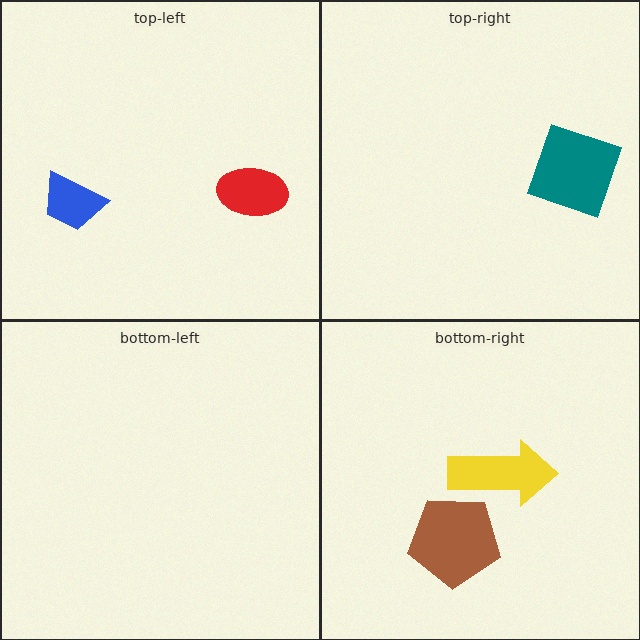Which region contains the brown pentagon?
The bottom-right region.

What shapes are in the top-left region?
The red ellipse, the blue trapezoid.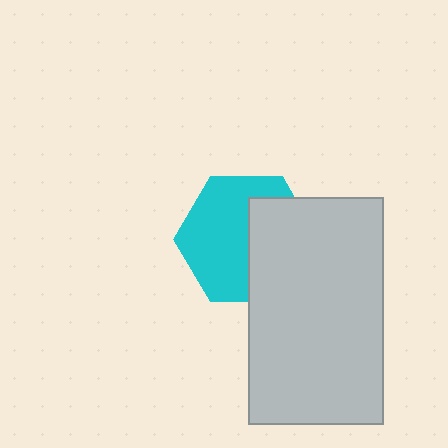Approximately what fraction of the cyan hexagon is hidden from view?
Roughly 42% of the cyan hexagon is hidden behind the light gray rectangle.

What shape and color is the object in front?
The object in front is a light gray rectangle.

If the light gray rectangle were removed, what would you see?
You would see the complete cyan hexagon.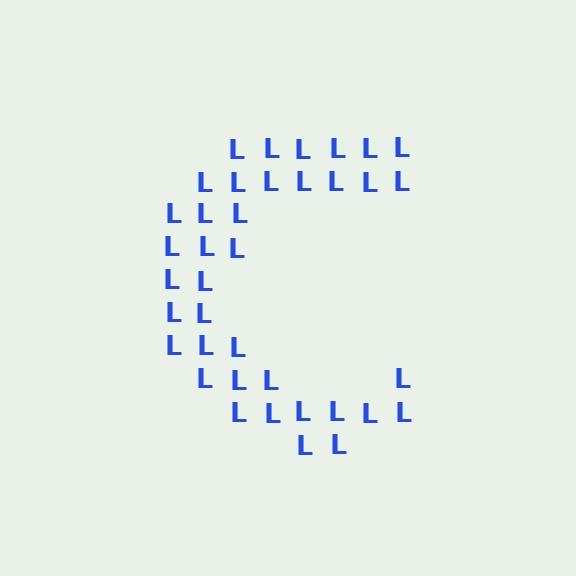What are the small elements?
The small elements are letter L's.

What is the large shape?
The large shape is the letter C.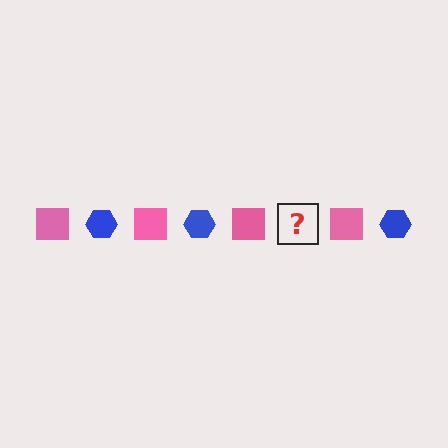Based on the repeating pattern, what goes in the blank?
The blank should be a blue hexagon.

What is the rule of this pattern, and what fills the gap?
The rule is that the pattern alternates between pink square and blue hexagon. The gap should be filled with a blue hexagon.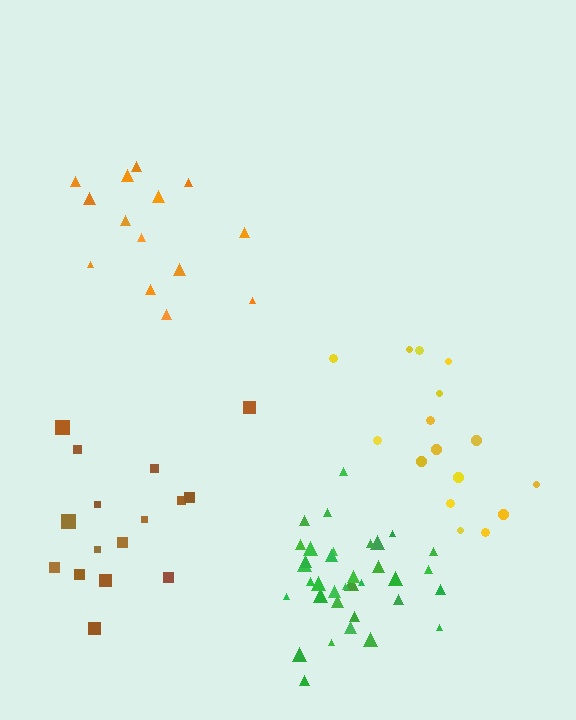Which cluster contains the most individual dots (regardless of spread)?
Green (35).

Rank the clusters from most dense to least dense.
green, orange, brown, yellow.